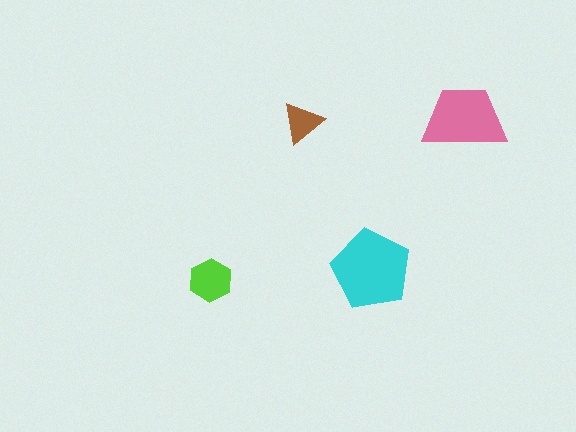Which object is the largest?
The cyan pentagon.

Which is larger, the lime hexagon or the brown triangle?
The lime hexagon.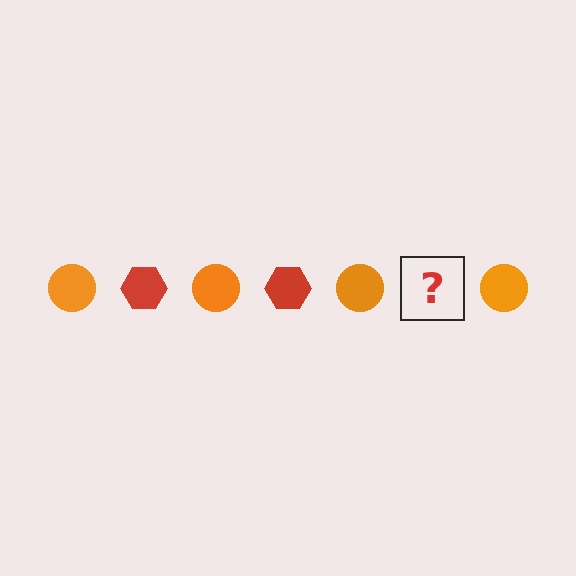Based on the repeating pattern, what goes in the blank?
The blank should be a red hexagon.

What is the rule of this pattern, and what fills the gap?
The rule is that the pattern alternates between orange circle and red hexagon. The gap should be filled with a red hexagon.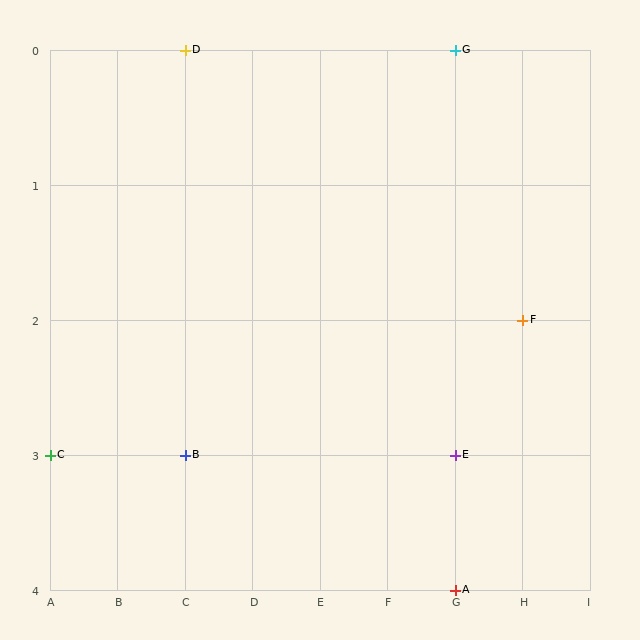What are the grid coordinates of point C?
Point C is at grid coordinates (A, 3).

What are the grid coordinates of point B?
Point B is at grid coordinates (C, 3).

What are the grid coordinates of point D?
Point D is at grid coordinates (C, 0).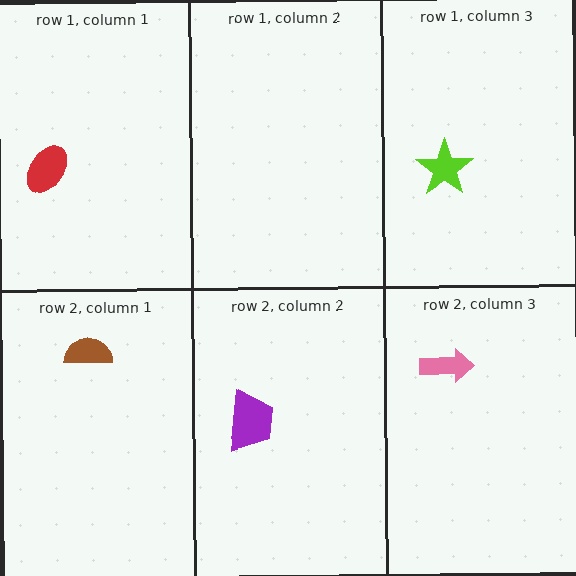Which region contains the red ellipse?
The row 1, column 1 region.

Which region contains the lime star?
The row 1, column 3 region.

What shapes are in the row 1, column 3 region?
The lime star.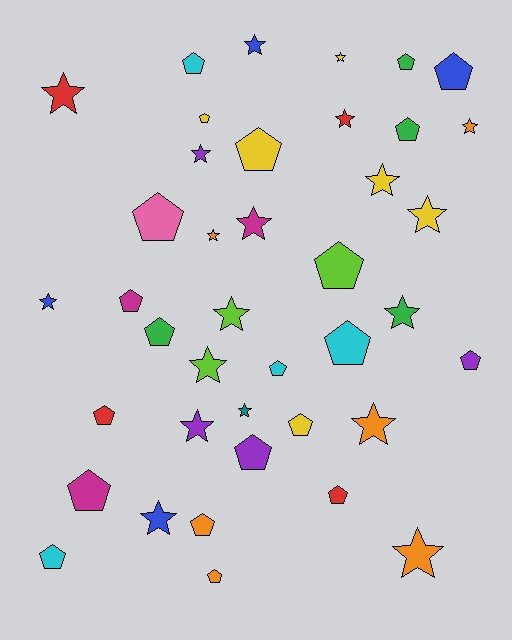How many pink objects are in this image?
There is 1 pink object.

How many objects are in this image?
There are 40 objects.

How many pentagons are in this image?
There are 21 pentagons.